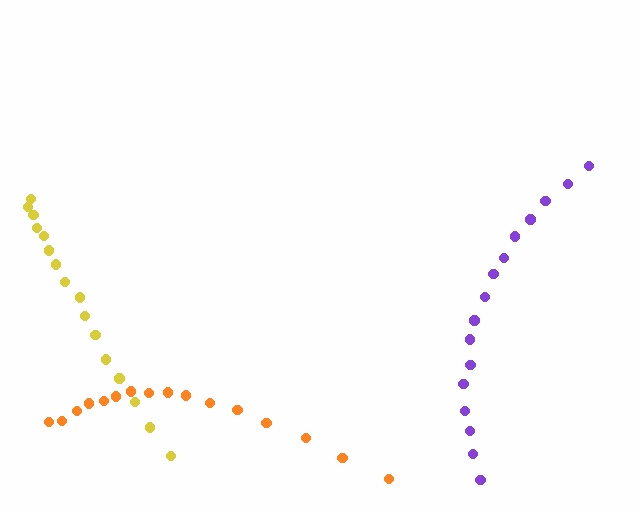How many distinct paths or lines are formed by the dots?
There are 3 distinct paths.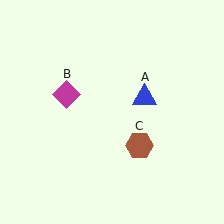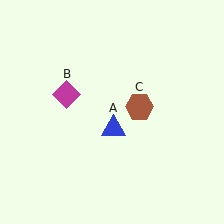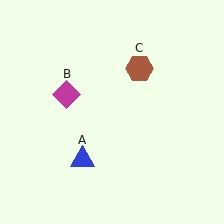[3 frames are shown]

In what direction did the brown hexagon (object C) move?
The brown hexagon (object C) moved up.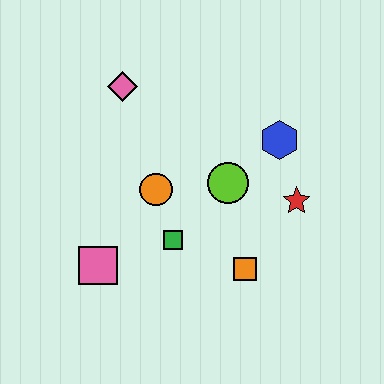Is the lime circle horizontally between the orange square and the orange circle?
Yes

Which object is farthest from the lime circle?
The pink square is farthest from the lime circle.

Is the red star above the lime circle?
No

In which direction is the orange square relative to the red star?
The orange square is below the red star.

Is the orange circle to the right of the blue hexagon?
No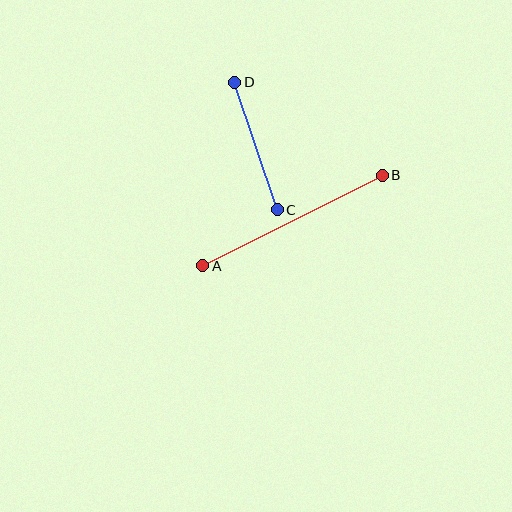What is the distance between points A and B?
The distance is approximately 201 pixels.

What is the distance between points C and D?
The distance is approximately 135 pixels.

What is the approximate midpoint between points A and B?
The midpoint is at approximately (292, 220) pixels.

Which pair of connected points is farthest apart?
Points A and B are farthest apart.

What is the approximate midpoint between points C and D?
The midpoint is at approximately (256, 146) pixels.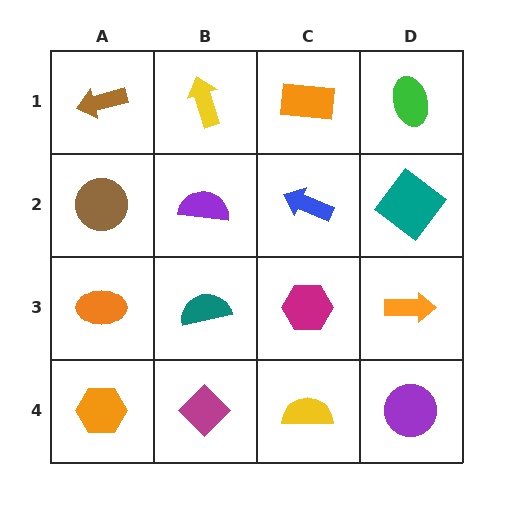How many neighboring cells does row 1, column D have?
2.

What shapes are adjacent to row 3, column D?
A teal diamond (row 2, column D), a purple circle (row 4, column D), a magenta hexagon (row 3, column C).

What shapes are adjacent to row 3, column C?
A blue arrow (row 2, column C), a yellow semicircle (row 4, column C), a teal semicircle (row 3, column B), an orange arrow (row 3, column D).